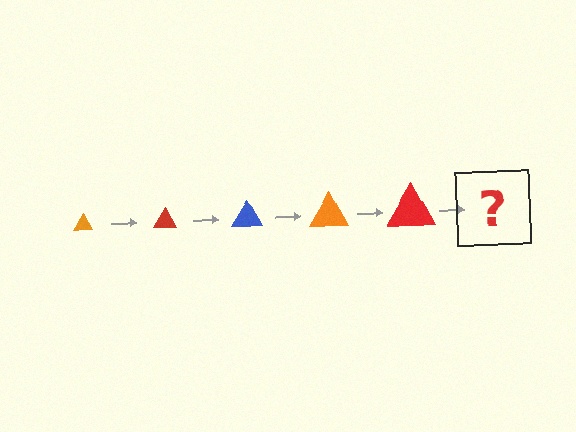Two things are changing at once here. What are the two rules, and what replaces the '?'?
The two rules are that the triangle grows larger each step and the color cycles through orange, red, and blue. The '?' should be a blue triangle, larger than the previous one.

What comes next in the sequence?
The next element should be a blue triangle, larger than the previous one.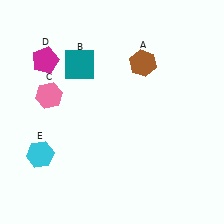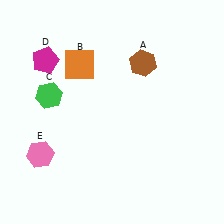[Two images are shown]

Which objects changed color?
B changed from teal to orange. C changed from pink to green. E changed from cyan to pink.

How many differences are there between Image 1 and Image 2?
There are 3 differences between the two images.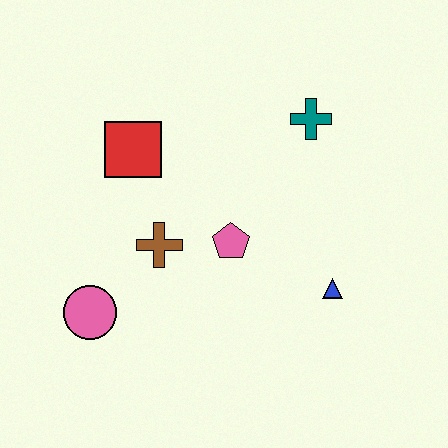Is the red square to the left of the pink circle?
No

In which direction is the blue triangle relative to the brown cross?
The blue triangle is to the right of the brown cross.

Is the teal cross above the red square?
Yes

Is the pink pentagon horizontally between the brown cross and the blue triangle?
Yes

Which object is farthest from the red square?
The blue triangle is farthest from the red square.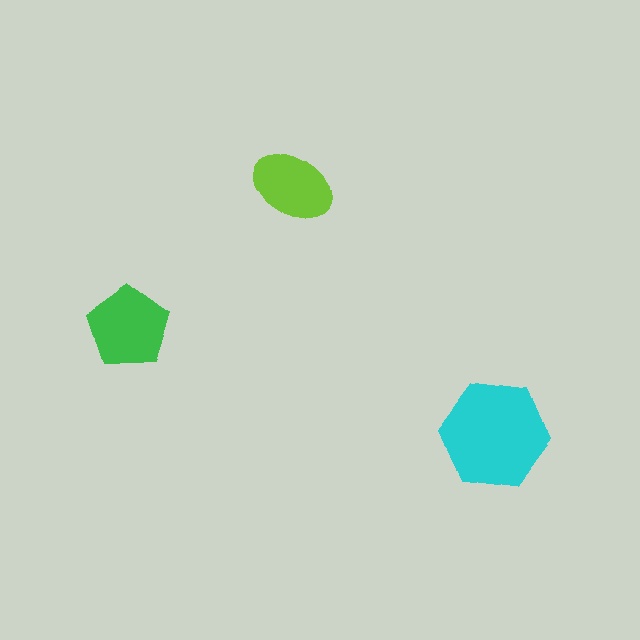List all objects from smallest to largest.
The lime ellipse, the green pentagon, the cyan hexagon.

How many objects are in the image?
There are 3 objects in the image.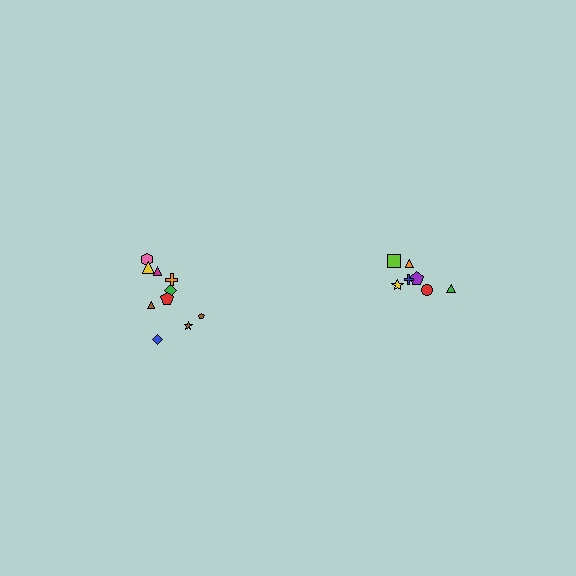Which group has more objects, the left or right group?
The left group.